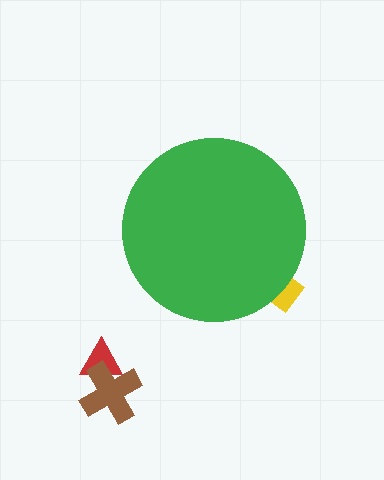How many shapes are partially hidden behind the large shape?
1 shape is partially hidden.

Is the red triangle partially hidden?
No, the red triangle is fully visible.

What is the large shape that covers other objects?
A green circle.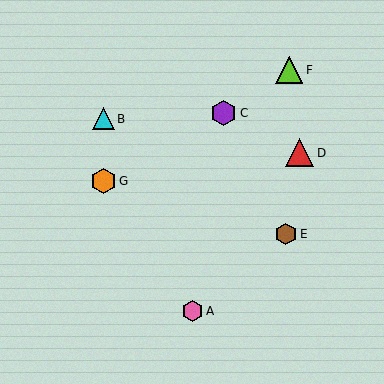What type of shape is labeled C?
Shape C is a purple hexagon.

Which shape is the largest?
The red triangle (labeled D) is the largest.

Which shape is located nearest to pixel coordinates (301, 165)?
The red triangle (labeled D) at (300, 153) is nearest to that location.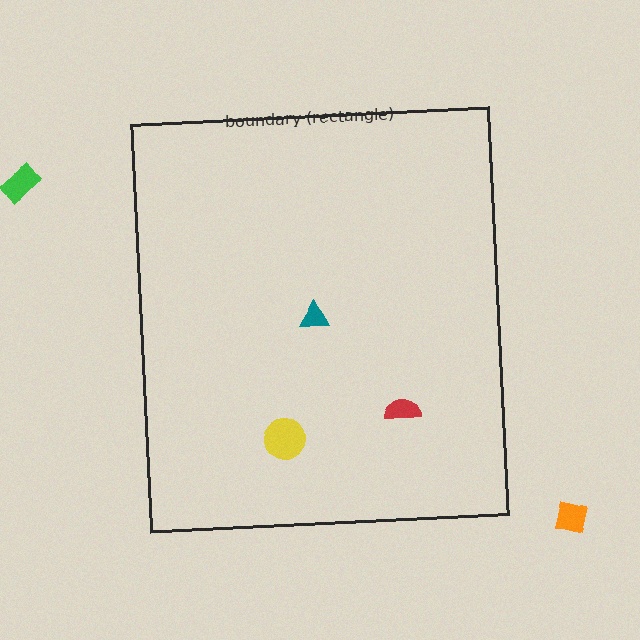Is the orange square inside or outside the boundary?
Outside.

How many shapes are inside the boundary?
3 inside, 2 outside.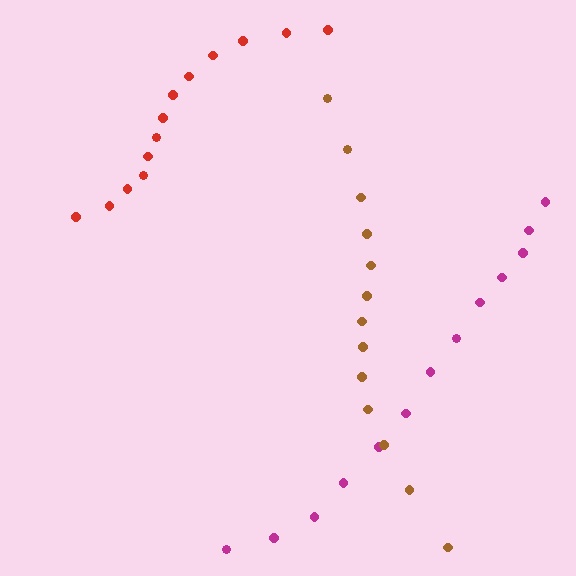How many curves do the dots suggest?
There are 3 distinct paths.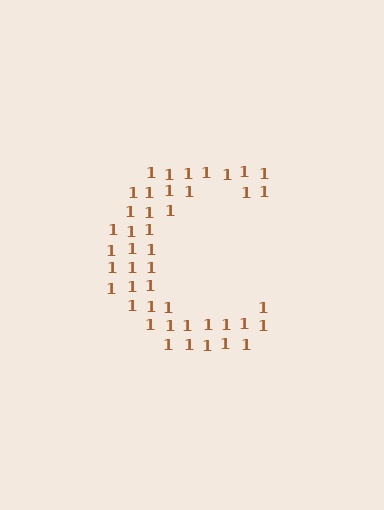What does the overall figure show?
The overall figure shows the letter C.